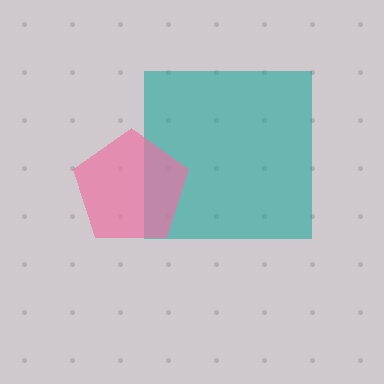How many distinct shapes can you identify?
There are 2 distinct shapes: a teal square, a pink pentagon.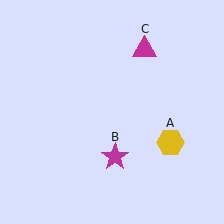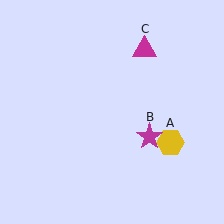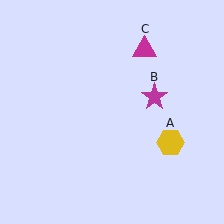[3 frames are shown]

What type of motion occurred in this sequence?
The magenta star (object B) rotated counterclockwise around the center of the scene.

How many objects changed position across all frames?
1 object changed position: magenta star (object B).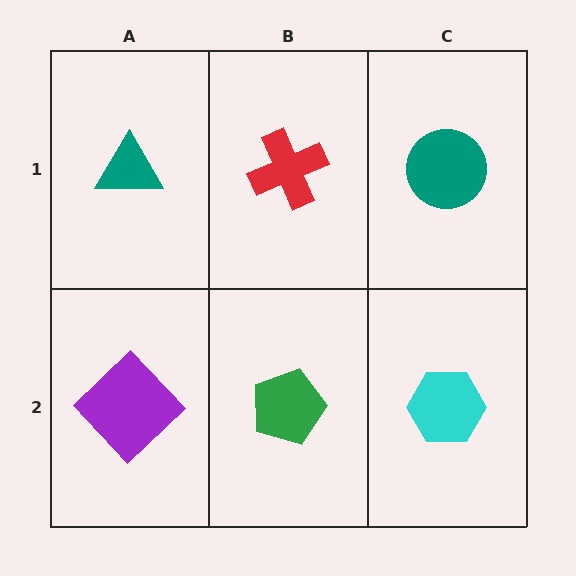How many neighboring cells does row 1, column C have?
2.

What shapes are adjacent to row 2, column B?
A red cross (row 1, column B), a purple diamond (row 2, column A), a cyan hexagon (row 2, column C).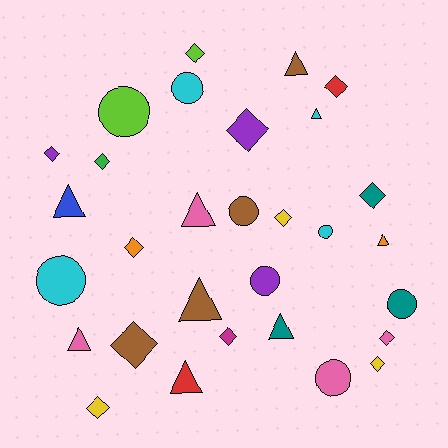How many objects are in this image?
There are 30 objects.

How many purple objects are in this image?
There are 3 purple objects.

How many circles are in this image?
There are 8 circles.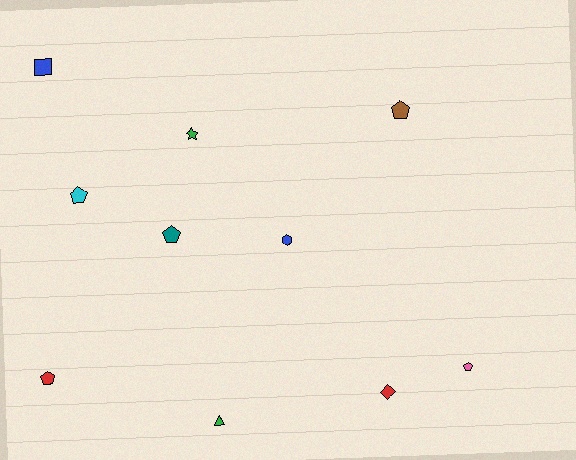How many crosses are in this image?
There are no crosses.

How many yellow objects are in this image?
There are no yellow objects.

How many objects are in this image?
There are 10 objects.